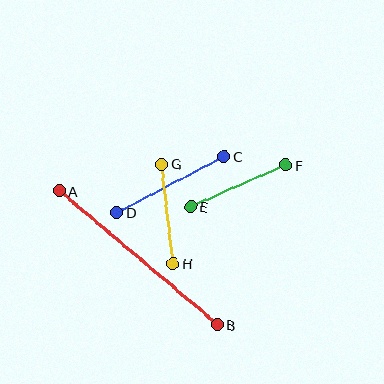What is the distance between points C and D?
The distance is approximately 121 pixels.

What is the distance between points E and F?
The distance is approximately 104 pixels.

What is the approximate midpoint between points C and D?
The midpoint is at approximately (171, 184) pixels.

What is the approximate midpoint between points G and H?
The midpoint is at approximately (167, 214) pixels.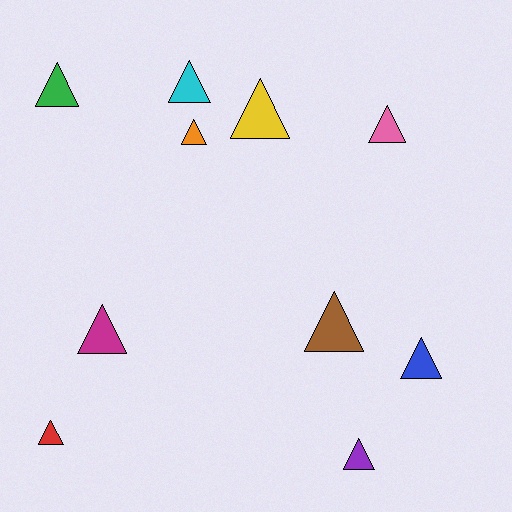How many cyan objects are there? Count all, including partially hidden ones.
There is 1 cyan object.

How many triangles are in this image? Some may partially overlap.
There are 10 triangles.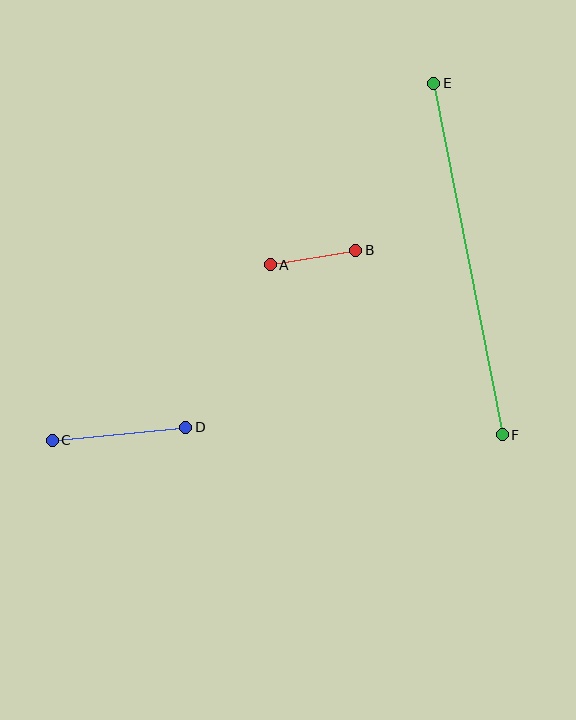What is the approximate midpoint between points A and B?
The midpoint is at approximately (313, 258) pixels.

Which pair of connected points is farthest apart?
Points E and F are farthest apart.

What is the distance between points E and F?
The distance is approximately 358 pixels.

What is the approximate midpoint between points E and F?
The midpoint is at approximately (468, 259) pixels.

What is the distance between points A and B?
The distance is approximately 87 pixels.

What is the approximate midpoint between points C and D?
The midpoint is at approximately (119, 434) pixels.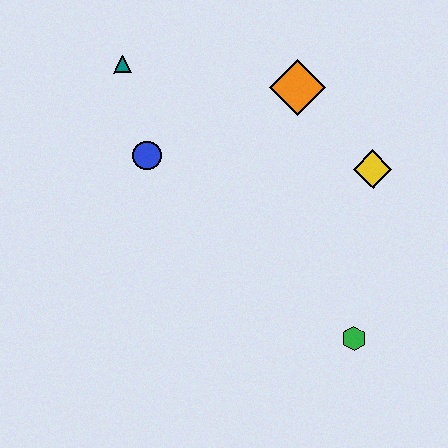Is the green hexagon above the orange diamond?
No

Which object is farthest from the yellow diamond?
The teal triangle is farthest from the yellow diamond.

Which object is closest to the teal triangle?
The blue circle is closest to the teal triangle.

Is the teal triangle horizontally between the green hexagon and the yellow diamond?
No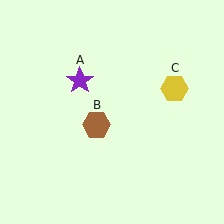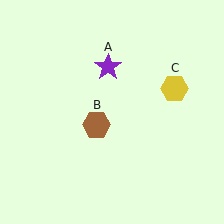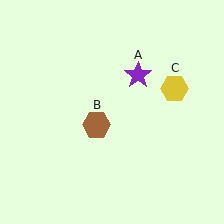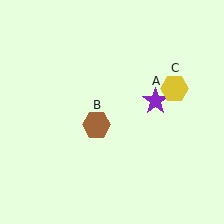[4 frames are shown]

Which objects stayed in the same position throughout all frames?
Brown hexagon (object B) and yellow hexagon (object C) remained stationary.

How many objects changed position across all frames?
1 object changed position: purple star (object A).